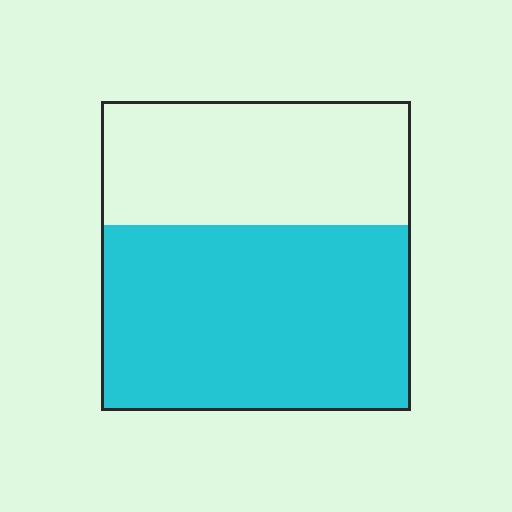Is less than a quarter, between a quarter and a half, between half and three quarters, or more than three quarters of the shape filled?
Between half and three quarters.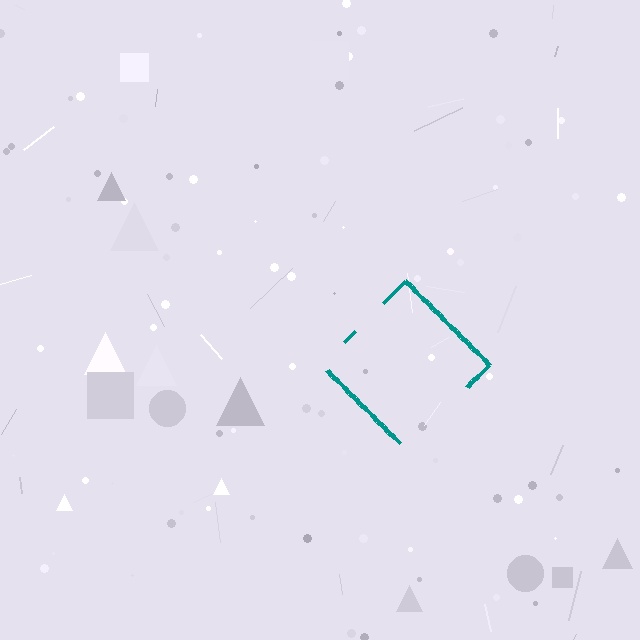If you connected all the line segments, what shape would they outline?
They would outline a diamond.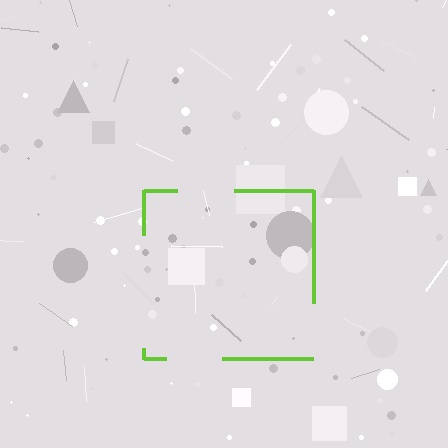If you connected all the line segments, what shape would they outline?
They would outline a square.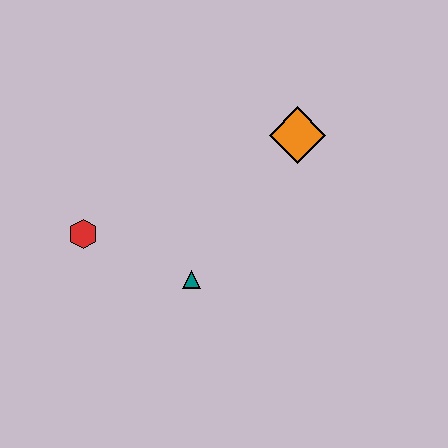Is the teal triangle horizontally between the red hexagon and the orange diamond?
Yes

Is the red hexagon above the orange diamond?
No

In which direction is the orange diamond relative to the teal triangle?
The orange diamond is above the teal triangle.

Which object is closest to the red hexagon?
The teal triangle is closest to the red hexagon.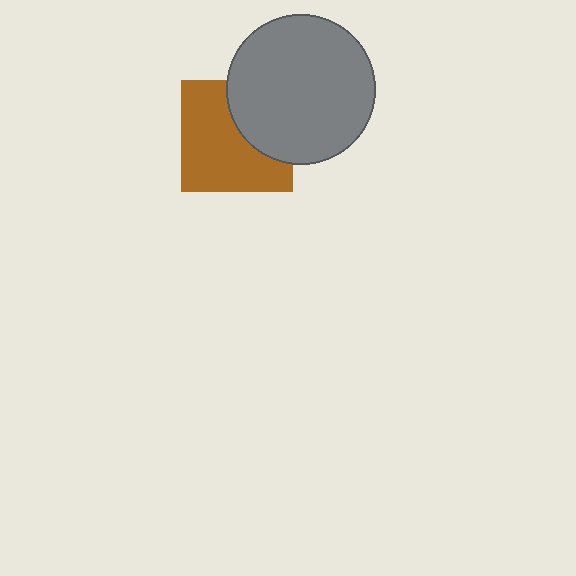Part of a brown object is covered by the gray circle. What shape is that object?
It is a square.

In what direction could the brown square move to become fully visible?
The brown square could move left. That would shift it out from behind the gray circle entirely.